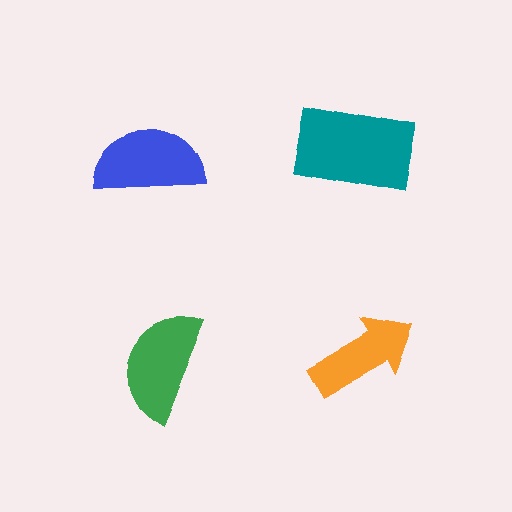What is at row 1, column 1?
A blue semicircle.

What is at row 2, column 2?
An orange arrow.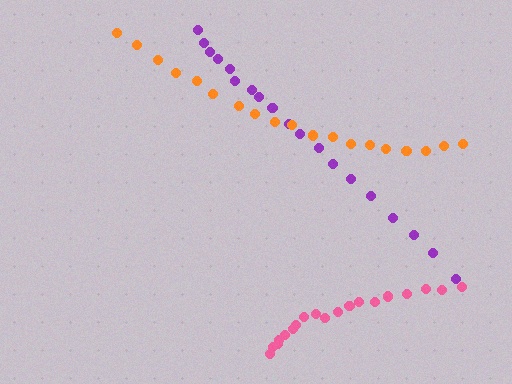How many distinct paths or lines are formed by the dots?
There are 3 distinct paths.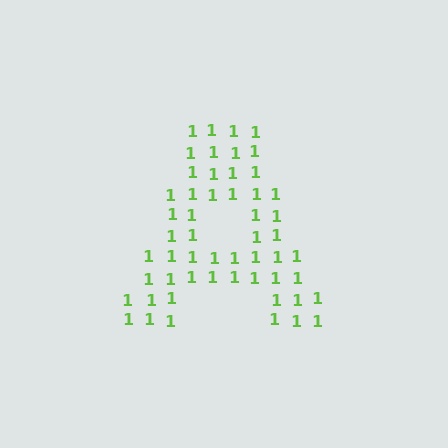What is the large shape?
The large shape is the letter A.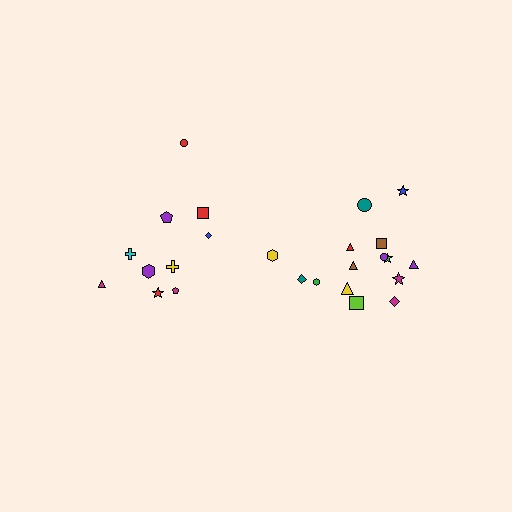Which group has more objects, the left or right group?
The right group.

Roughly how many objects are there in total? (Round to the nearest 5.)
Roughly 25 objects in total.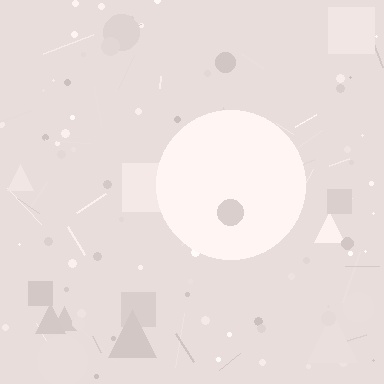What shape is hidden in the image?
A circle is hidden in the image.